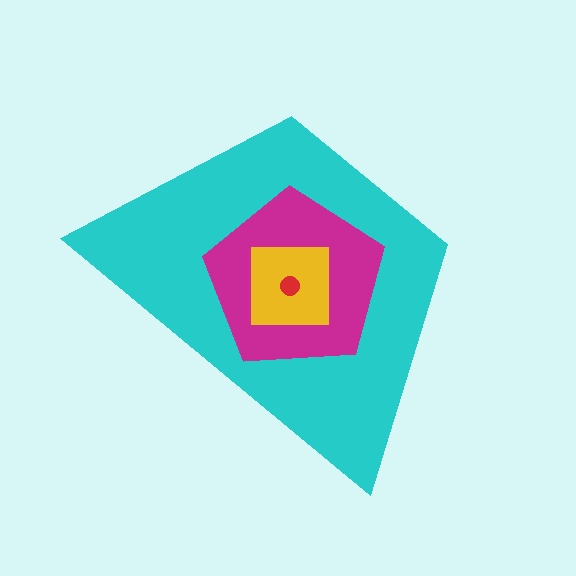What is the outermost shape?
The cyan trapezoid.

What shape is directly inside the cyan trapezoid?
The magenta pentagon.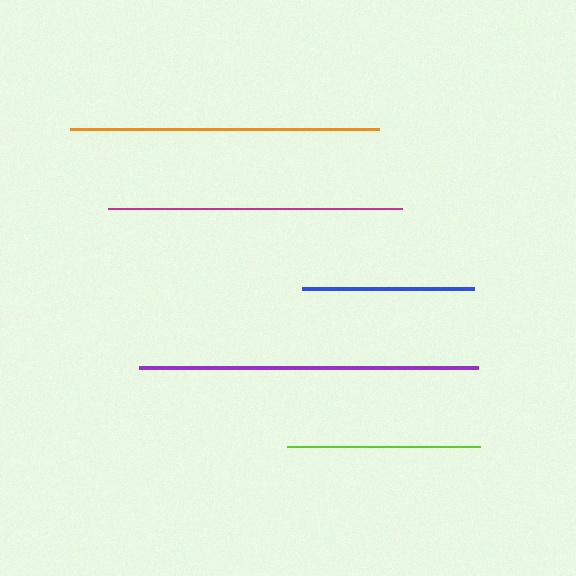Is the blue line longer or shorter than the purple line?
The purple line is longer than the blue line.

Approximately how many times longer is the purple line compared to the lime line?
The purple line is approximately 1.8 times the length of the lime line.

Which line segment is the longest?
The purple line is the longest at approximately 339 pixels.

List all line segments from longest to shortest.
From longest to shortest: purple, orange, magenta, lime, blue.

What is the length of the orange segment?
The orange segment is approximately 309 pixels long.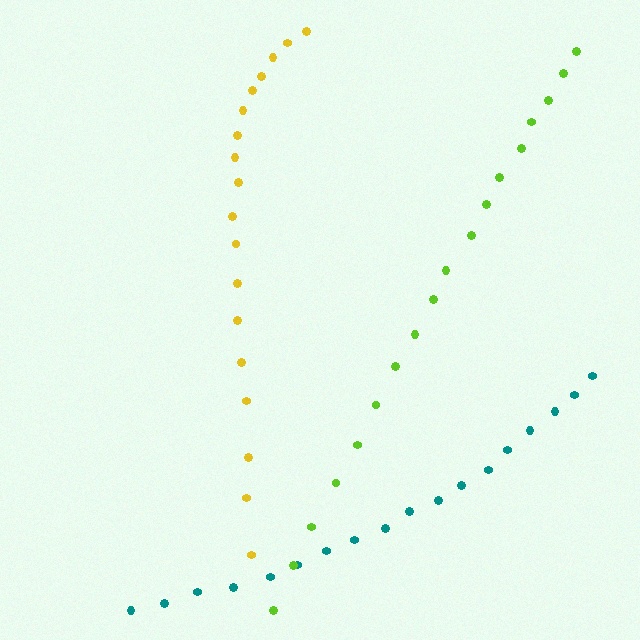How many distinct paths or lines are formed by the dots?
There are 3 distinct paths.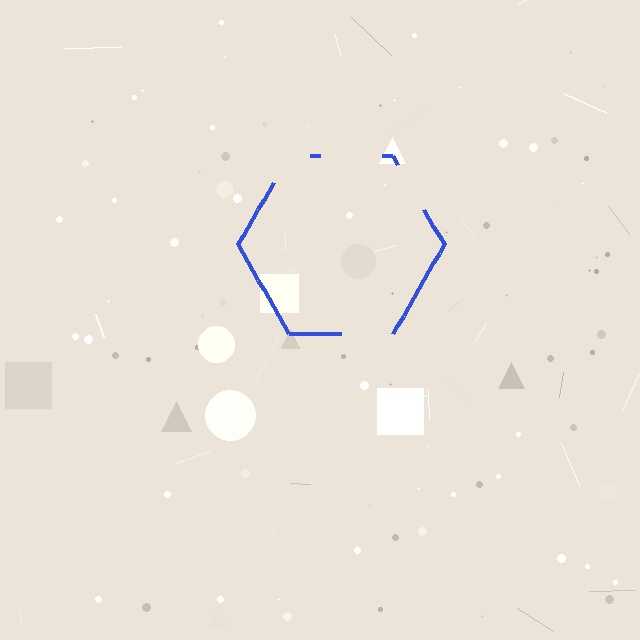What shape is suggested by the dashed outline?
The dashed outline suggests a hexagon.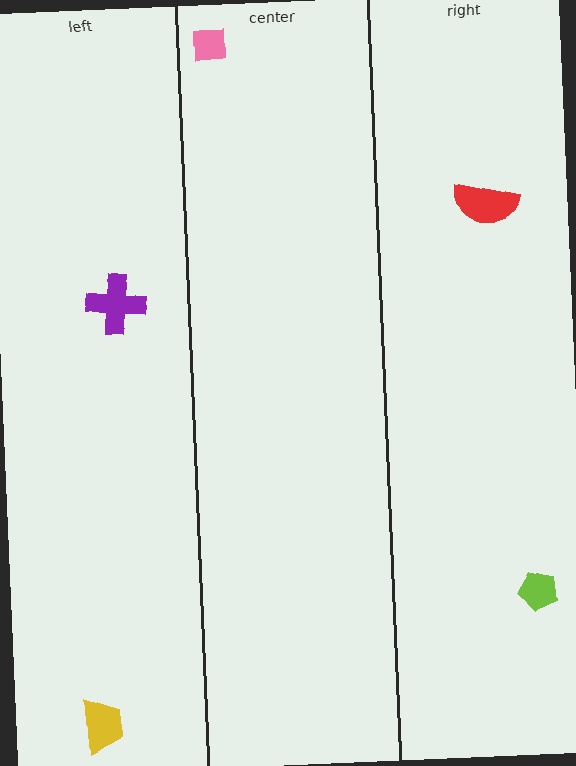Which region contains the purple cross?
The left region.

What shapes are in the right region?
The red semicircle, the lime pentagon.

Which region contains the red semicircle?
The right region.